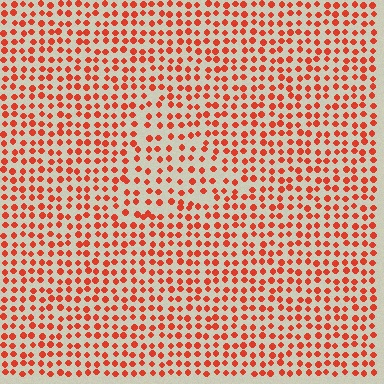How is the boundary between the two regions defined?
The boundary is defined by a change in element density (approximately 1.4x ratio). All elements are the same color, size, and shape.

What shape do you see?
I see a triangle.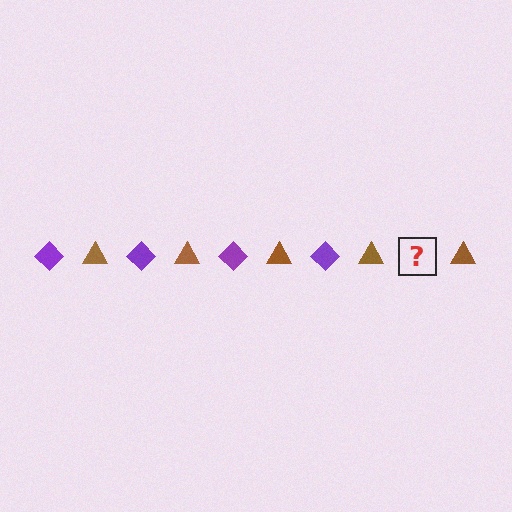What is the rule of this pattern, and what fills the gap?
The rule is that the pattern alternates between purple diamond and brown triangle. The gap should be filled with a purple diamond.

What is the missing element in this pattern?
The missing element is a purple diamond.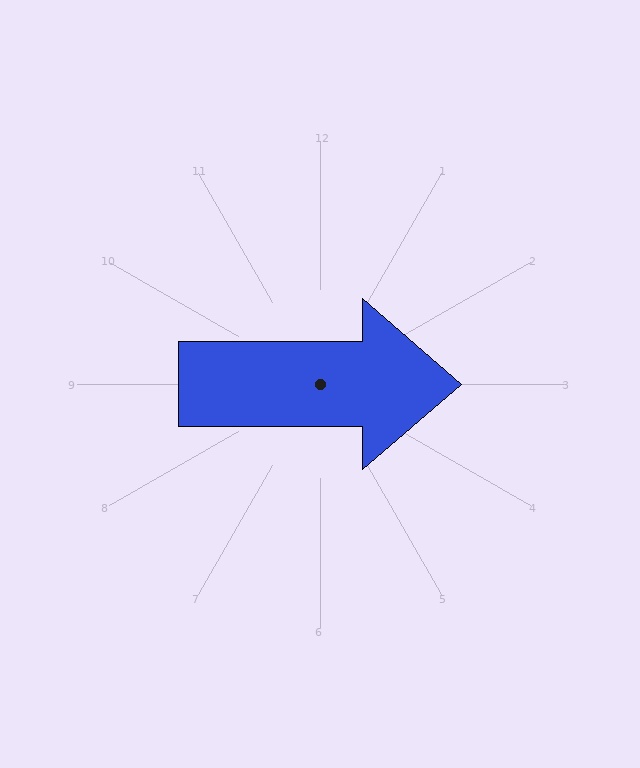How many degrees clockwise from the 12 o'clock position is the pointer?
Approximately 90 degrees.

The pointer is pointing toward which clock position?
Roughly 3 o'clock.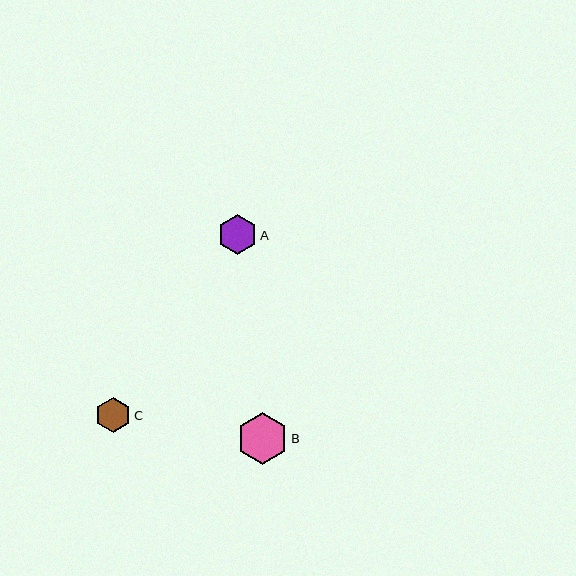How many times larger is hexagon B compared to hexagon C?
Hexagon B is approximately 1.5 times the size of hexagon C.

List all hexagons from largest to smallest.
From largest to smallest: B, A, C.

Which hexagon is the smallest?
Hexagon C is the smallest with a size of approximately 35 pixels.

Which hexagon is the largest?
Hexagon B is the largest with a size of approximately 51 pixels.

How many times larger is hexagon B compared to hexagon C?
Hexagon B is approximately 1.5 times the size of hexagon C.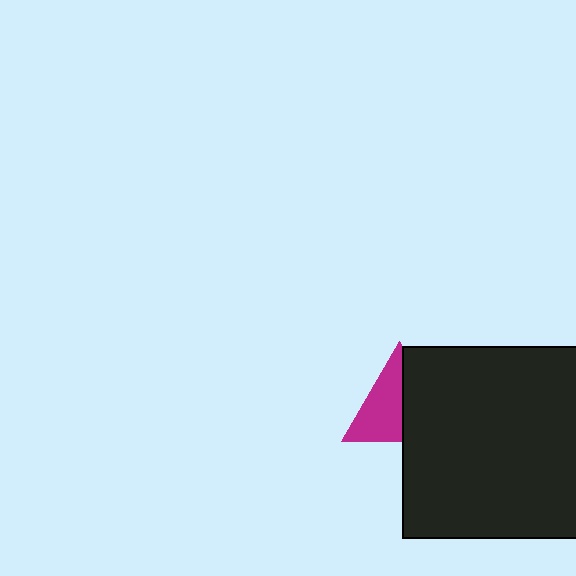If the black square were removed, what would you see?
You would see the complete magenta triangle.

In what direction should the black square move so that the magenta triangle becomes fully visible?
The black square should move right. That is the shortest direction to clear the overlap and leave the magenta triangle fully visible.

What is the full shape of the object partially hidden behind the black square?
The partially hidden object is a magenta triangle.